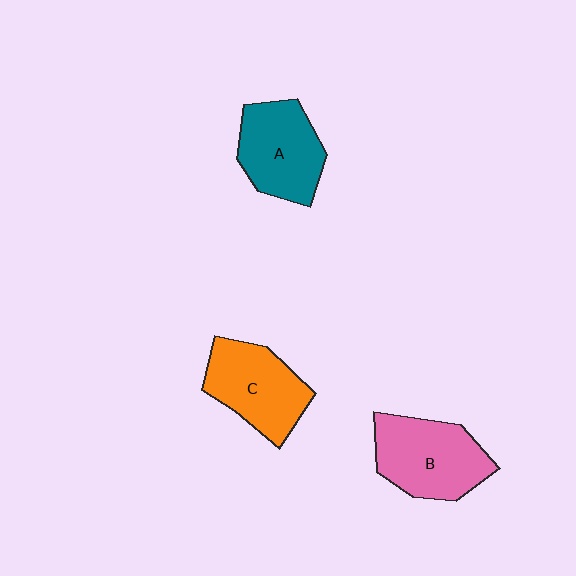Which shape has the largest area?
Shape B (pink).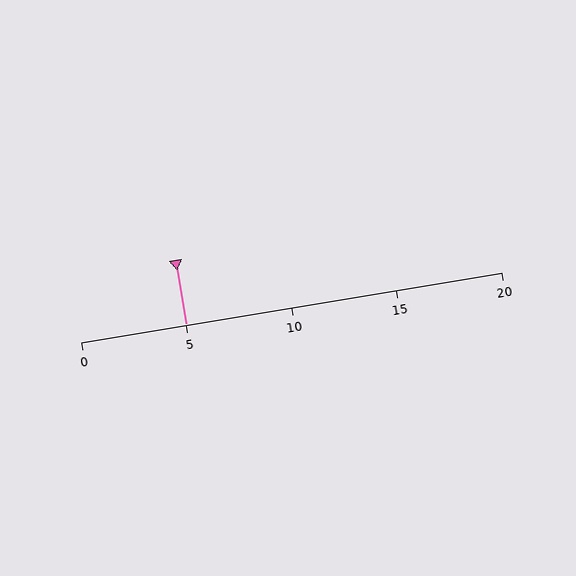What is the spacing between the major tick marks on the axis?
The major ticks are spaced 5 apart.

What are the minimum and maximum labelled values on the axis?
The axis runs from 0 to 20.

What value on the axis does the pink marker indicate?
The marker indicates approximately 5.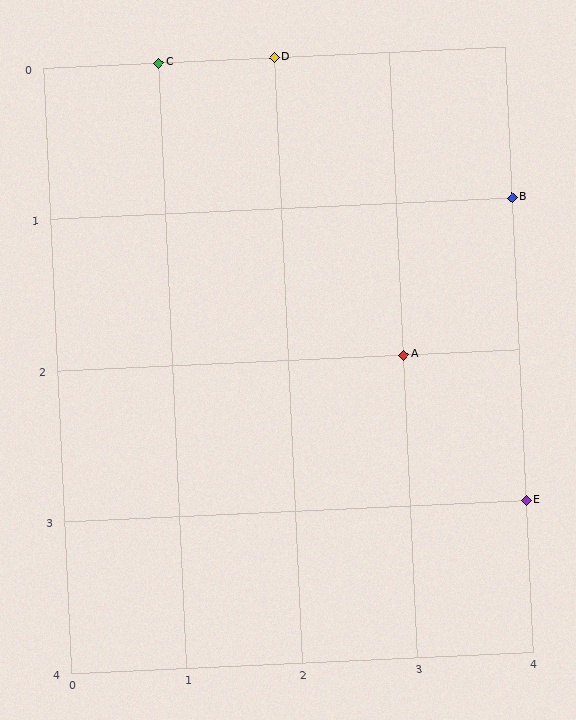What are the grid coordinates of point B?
Point B is at grid coordinates (4, 1).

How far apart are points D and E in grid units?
Points D and E are 2 columns and 3 rows apart (about 3.6 grid units diagonally).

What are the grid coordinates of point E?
Point E is at grid coordinates (4, 3).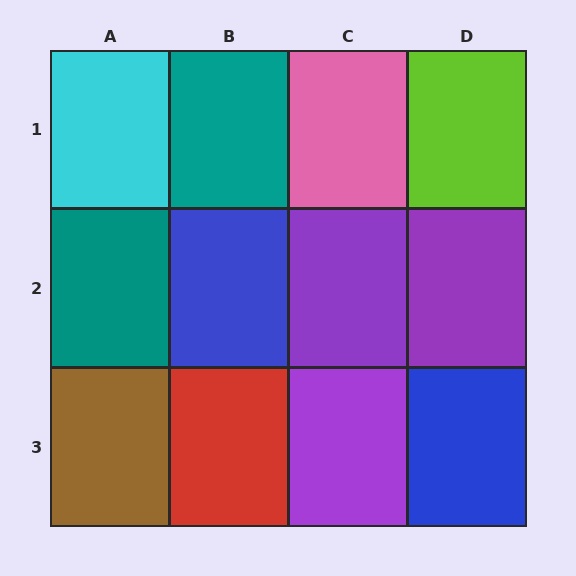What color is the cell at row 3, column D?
Blue.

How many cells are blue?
2 cells are blue.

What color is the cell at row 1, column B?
Teal.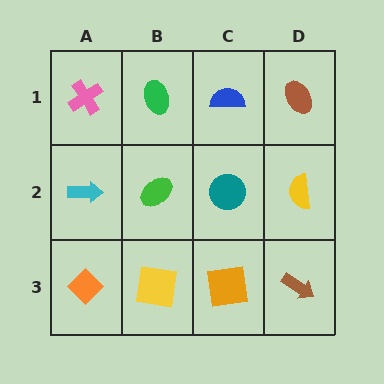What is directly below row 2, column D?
A brown arrow.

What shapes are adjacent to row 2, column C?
A blue semicircle (row 1, column C), an orange square (row 3, column C), a green ellipse (row 2, column B), a yellow semicircle (row 2, column D).